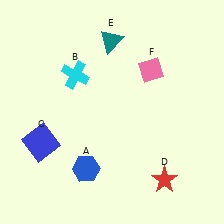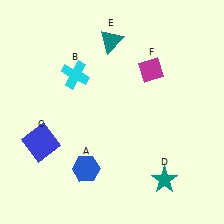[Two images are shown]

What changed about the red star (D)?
In Image 1, D is red. In Image 2, it changed to teal.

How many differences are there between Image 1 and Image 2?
There are 2 differences between the two images.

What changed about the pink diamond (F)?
In Image 1, F is pink. In Image 2, it changed to magenta.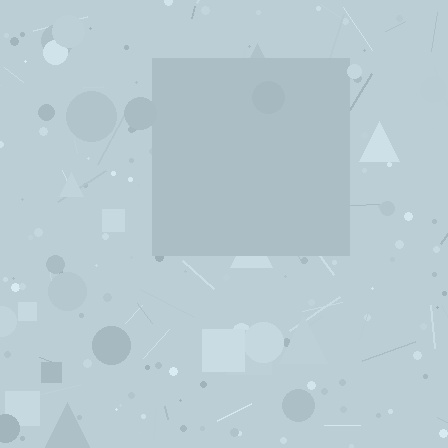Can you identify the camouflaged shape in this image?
The camouflaged shape is a square.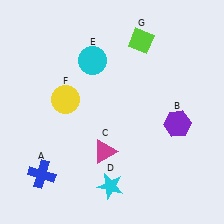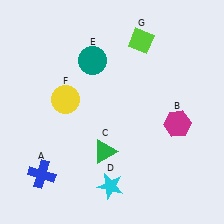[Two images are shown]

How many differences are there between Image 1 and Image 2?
There are 3 differences between the two images.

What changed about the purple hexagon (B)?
In Image 1, B is purple. In Image 2, it changed to magenta.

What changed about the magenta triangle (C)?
In Image 1, C is magenta. In Image 2, it changed to green.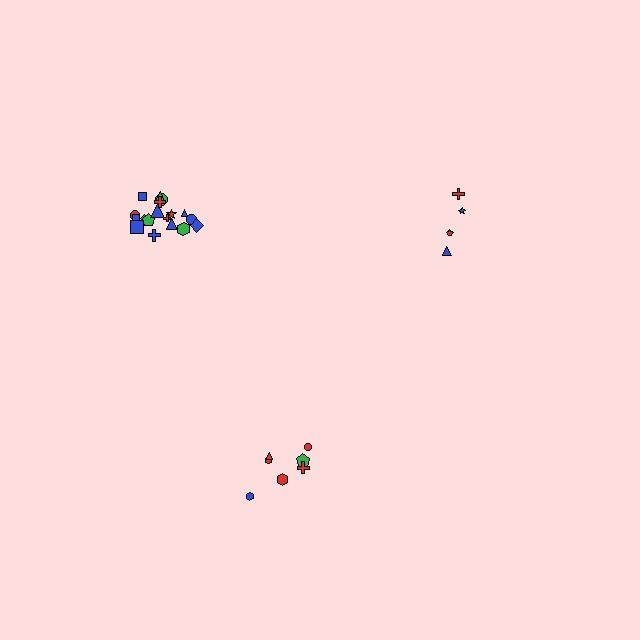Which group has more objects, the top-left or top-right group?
The top-left group.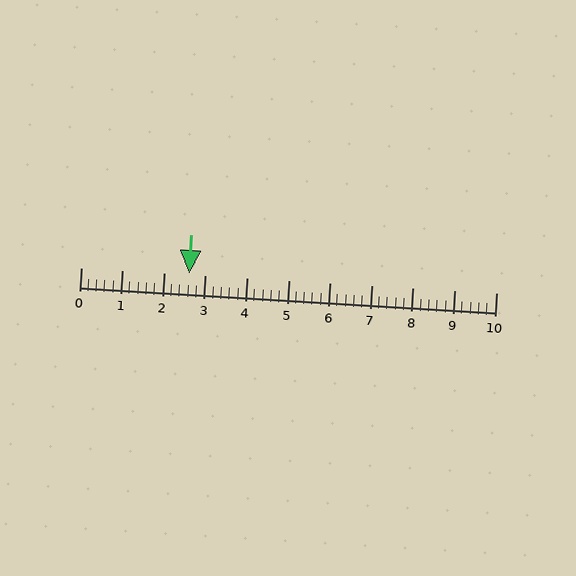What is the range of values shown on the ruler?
The ruler shows values from 0 to 10.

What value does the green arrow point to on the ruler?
The green arrow points to approximately 2.6.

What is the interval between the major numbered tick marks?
The major tick marks are spaced 1 units apart.